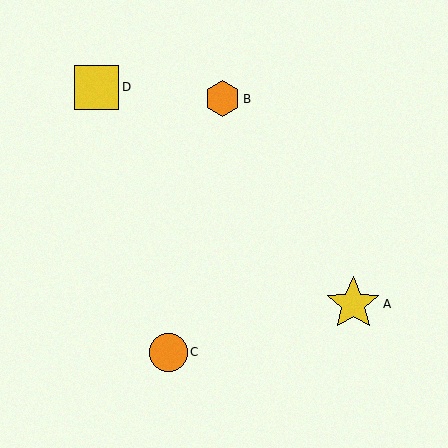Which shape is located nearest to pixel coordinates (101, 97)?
The yellow square (labeled D) at (97, 87) is nearest to that location.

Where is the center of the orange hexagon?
The center of the orange hexagon is at (222, 99).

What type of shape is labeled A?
Shape A is a yellow star.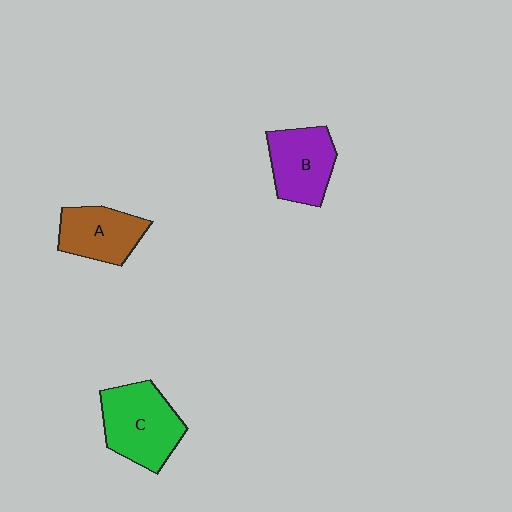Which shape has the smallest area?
Shape A (brown).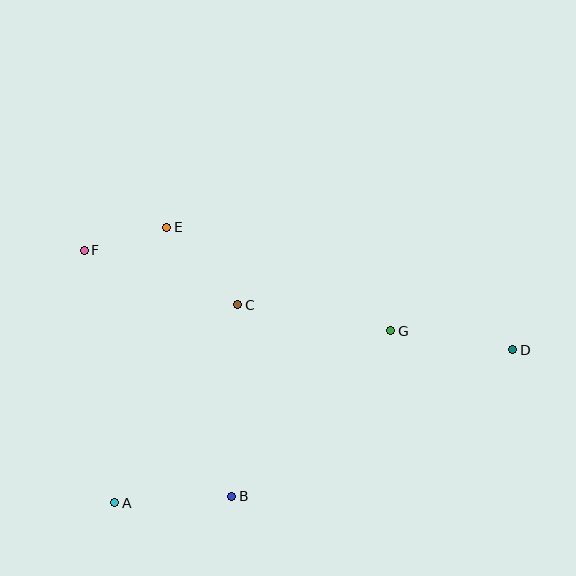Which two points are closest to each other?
Points E and F are closest to each other.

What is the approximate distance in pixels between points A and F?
The distance between A and F is approximately 254 pixels.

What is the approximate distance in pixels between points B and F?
The distance between B and F is approximately 287 pixels.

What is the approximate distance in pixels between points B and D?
The distance between B and D is approximately 317 pixels.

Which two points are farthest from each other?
Points D and F are farthest from each other.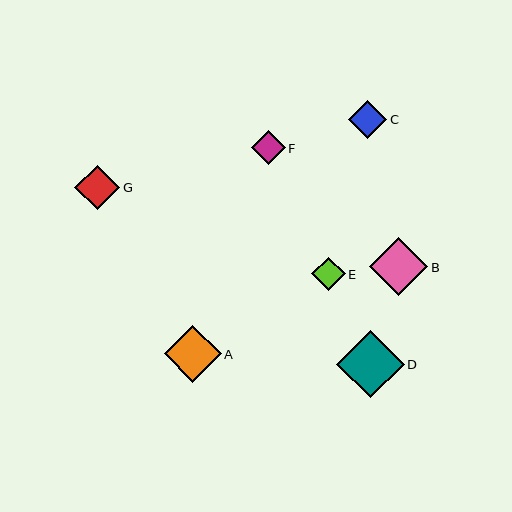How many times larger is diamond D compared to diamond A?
Diamond D is approximately 1.2 times the size of diamond A.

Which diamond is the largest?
Diamond D is the largest with a size of approximately 68 pixels.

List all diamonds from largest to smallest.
From largest to smallest: D, B, A, G, C, F, E.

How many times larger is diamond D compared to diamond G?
Diamond D is approximately 1.5 times the size of diamond G.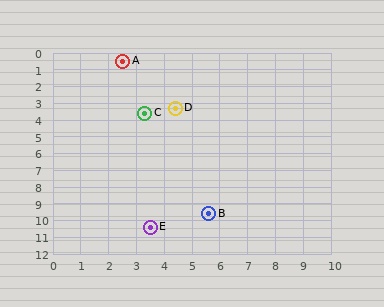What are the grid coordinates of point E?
Point E is at approximately (3.5, 10.4).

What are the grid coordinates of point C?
Point C is at approximately (3.3, 3.6).